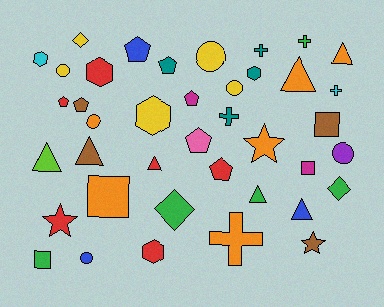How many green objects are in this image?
There are 5 green objects.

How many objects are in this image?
There are 40 objects.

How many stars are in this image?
There are 3 stars.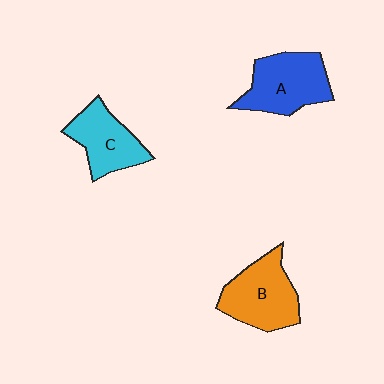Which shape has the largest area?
Shape A (blue).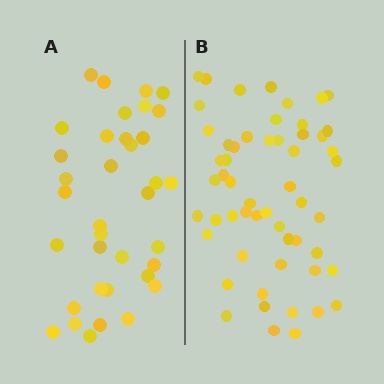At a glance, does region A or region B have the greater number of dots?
Region B (the right region) has more dots.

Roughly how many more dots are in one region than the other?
Region B has approximately 20 more dots than region A.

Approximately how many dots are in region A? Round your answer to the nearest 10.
About 40 dots. (The exact count is 36, which rounds to 40.)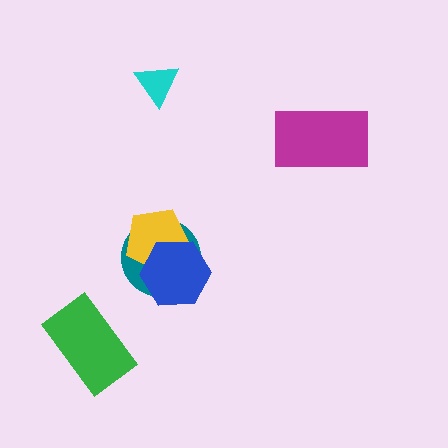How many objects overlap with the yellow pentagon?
2 objects overlap with the yellow pentagon.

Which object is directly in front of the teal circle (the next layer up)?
The yellow pentagon is directly in front of the teal circle.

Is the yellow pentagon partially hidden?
Yes, it is partially covered by another shape.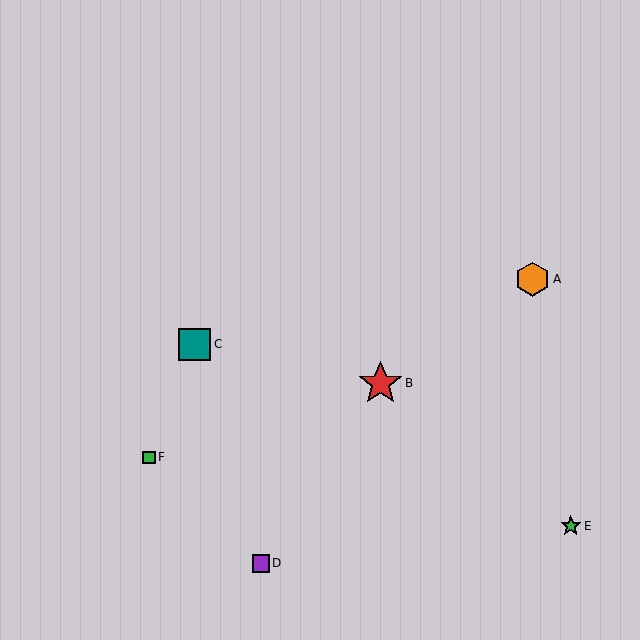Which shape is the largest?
The red star (labeled B) is the largest.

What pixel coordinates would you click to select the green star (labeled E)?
Click at (571, 526) to select the green star E.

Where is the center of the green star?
The center of the green star is at (571, 526).